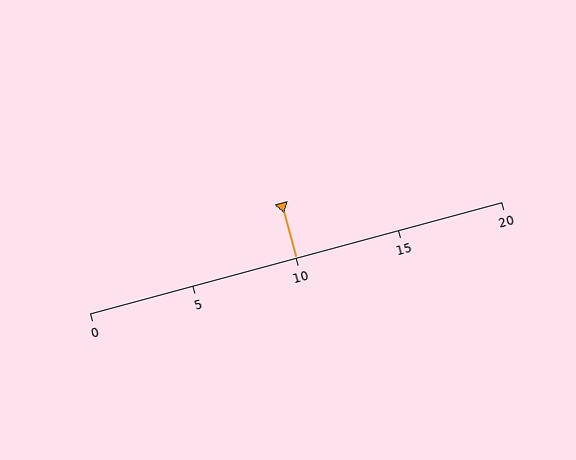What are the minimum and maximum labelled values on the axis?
The axis runs from 0 to 20.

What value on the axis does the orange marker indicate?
The marker indicates approximately 10.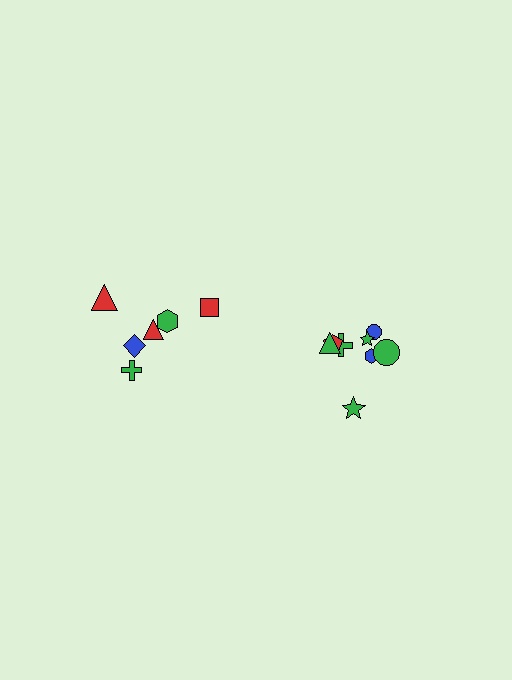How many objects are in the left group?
There are 6 objects.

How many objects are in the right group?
There are 8 objects.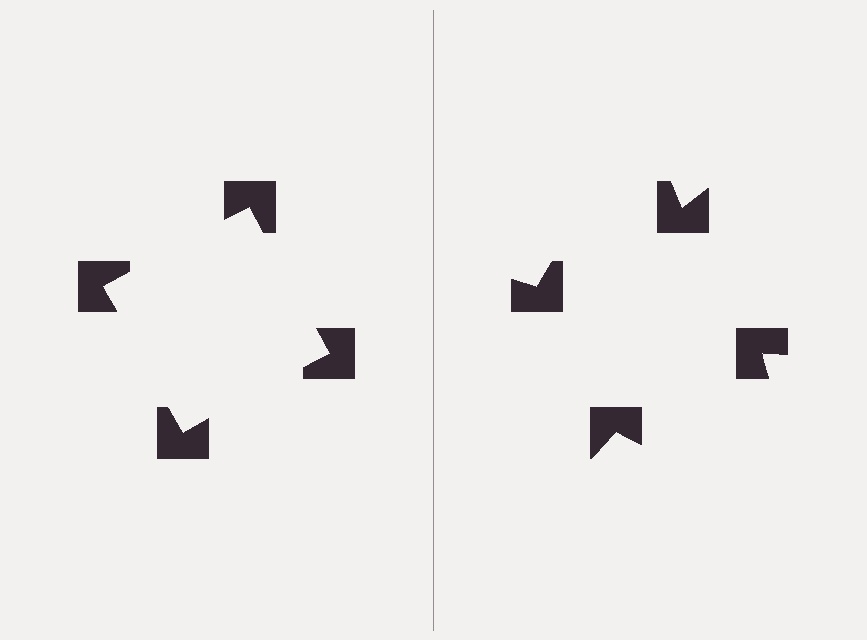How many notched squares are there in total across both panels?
8 — 4 on each side.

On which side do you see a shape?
An illusory square appears on the left side. On the right side the wedge cuts are rotated, so no coherent shape forms.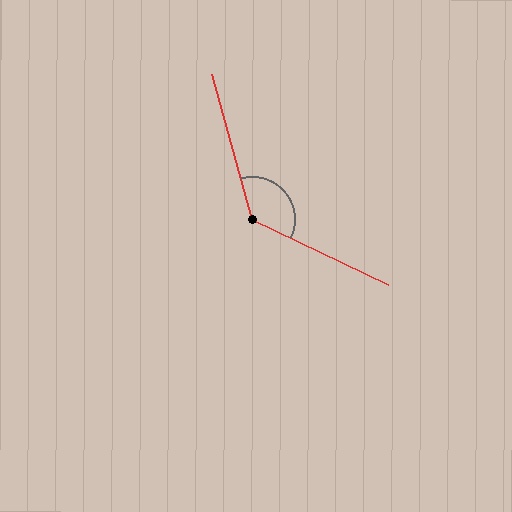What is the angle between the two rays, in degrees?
Approximately 131 degrees.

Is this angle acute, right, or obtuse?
It is obtuse.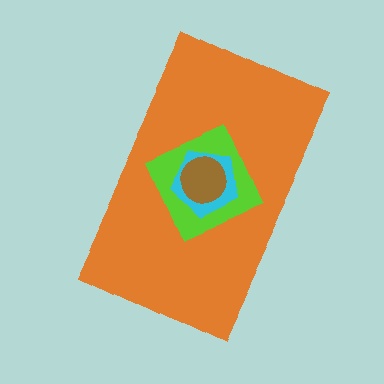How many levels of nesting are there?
4.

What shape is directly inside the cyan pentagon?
The brown circle.